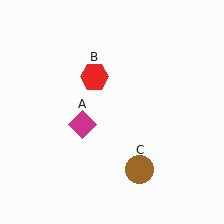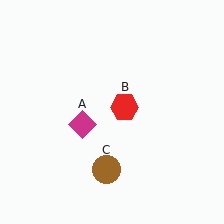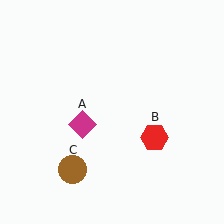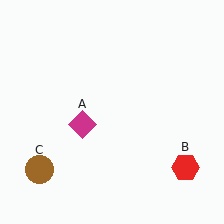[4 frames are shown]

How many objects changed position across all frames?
2 objects changed position: red hexagon (object B), brown circle (object C).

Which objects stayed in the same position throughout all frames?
Magenta diamond (object A) remained stationary.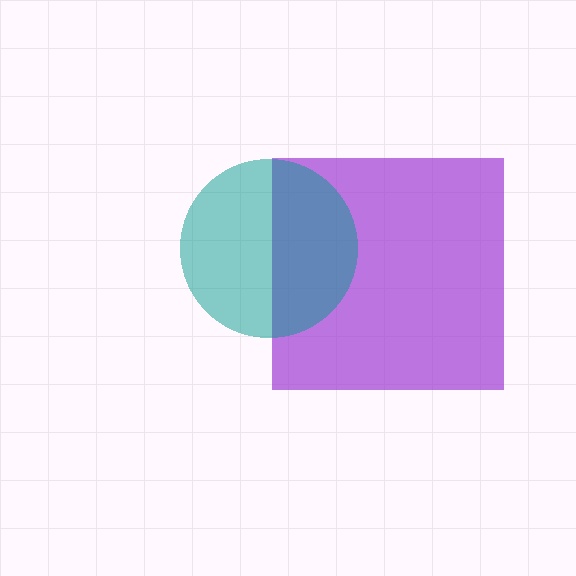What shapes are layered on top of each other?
The layered shapes are: a purple square, a teal circle.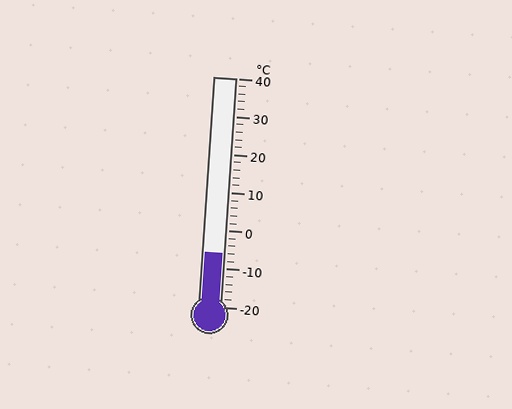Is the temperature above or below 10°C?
The temperature is below 10°C.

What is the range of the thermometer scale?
The thermometer scale ranges from -20°C to 40°C.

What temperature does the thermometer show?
The thermometer shows approximately -6°C.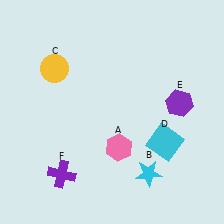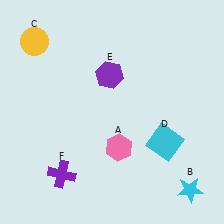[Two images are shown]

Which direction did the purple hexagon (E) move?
The purple hexagon (E) moved left.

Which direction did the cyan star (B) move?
The cyan star (B) moved right.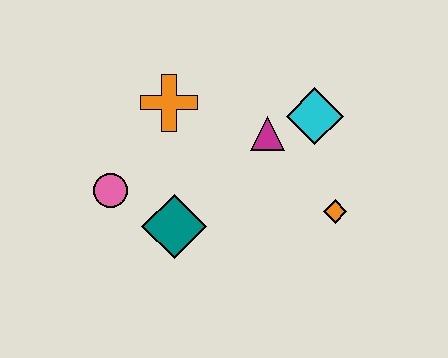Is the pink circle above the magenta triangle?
No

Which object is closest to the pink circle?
The teal diamond is closest to the pink circle.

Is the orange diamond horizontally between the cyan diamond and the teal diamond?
No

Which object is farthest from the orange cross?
The orange diamond is farthest from the orange cross.